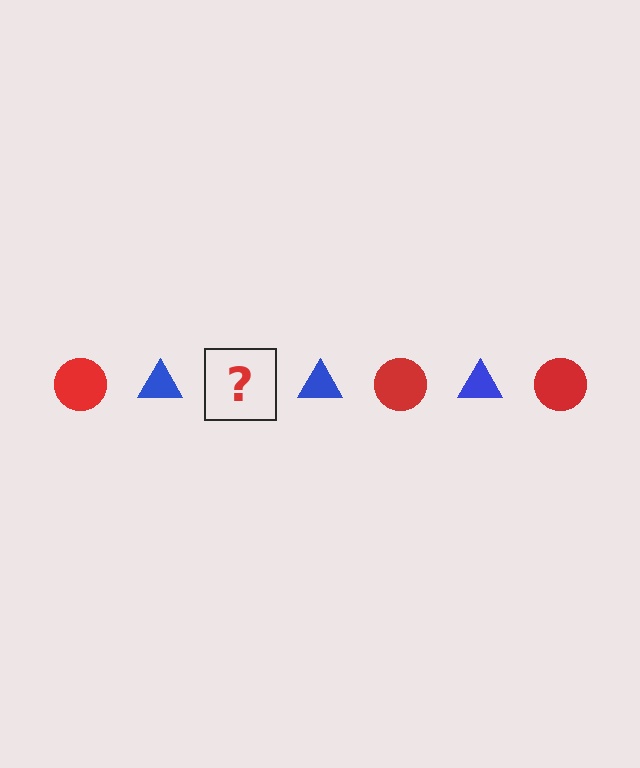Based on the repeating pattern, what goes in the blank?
The blank should be a red circle.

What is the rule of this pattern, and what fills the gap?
The rule is that the pattern alternates between red circle and blue triangle. The gap should be filled with a red circle.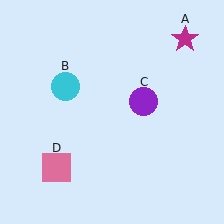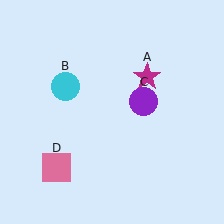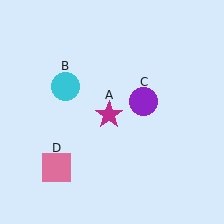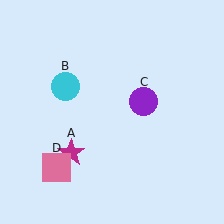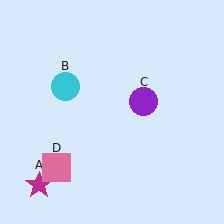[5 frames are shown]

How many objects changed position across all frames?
1 object changed position: magenta star (object A).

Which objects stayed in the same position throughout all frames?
Cyan circle (object B) and purple circle (object C) and pink square (object D) remained stationary.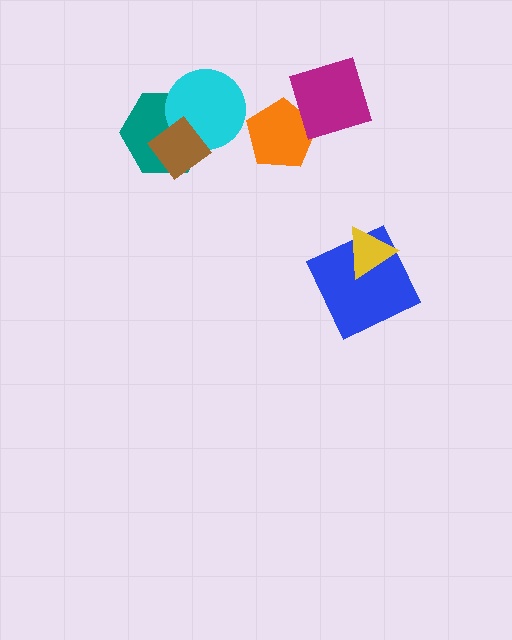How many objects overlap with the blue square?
1 object overlaps with the blue square.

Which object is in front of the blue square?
The yellow triangle is in front of the blue square.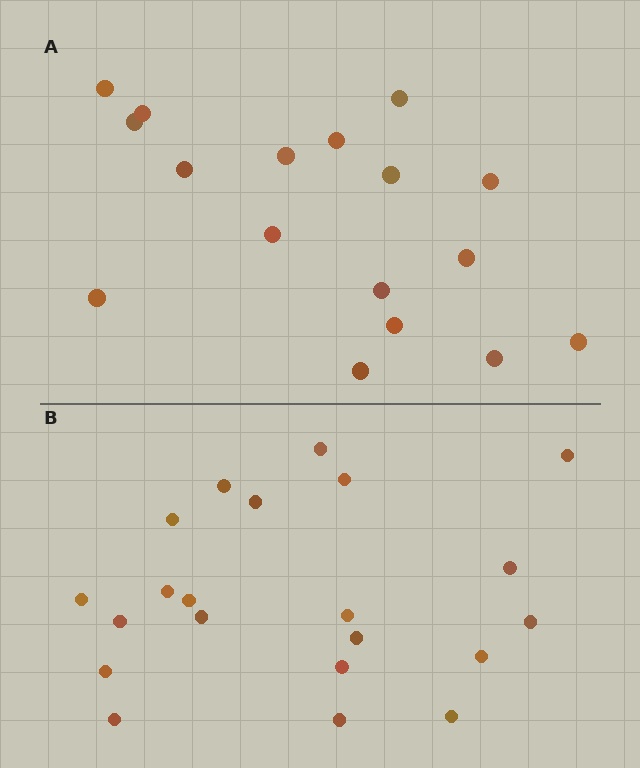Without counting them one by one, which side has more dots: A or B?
Region B (the bottom region) has more dots.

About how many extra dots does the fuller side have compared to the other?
Region B has about 4 more dots than region A.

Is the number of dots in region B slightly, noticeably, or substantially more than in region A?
Region B has only slightly more — the two regions are fairly close. The ratio is roughly 1.2 to 1.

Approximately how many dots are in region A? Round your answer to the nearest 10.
About 20 dots. (The exact count is 17, which rounds to 20.)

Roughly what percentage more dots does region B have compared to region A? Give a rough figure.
About 25% more.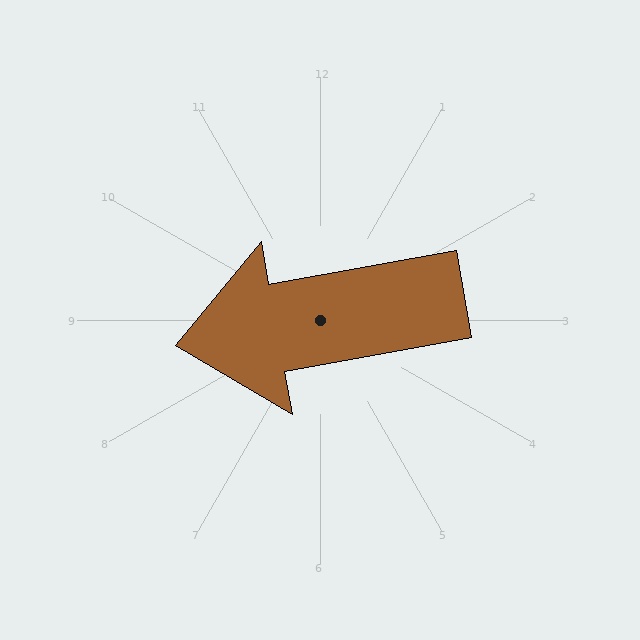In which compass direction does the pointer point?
West.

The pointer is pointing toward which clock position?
Roughly 9 o'clock.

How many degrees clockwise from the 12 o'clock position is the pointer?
Approximately 260 degrees.